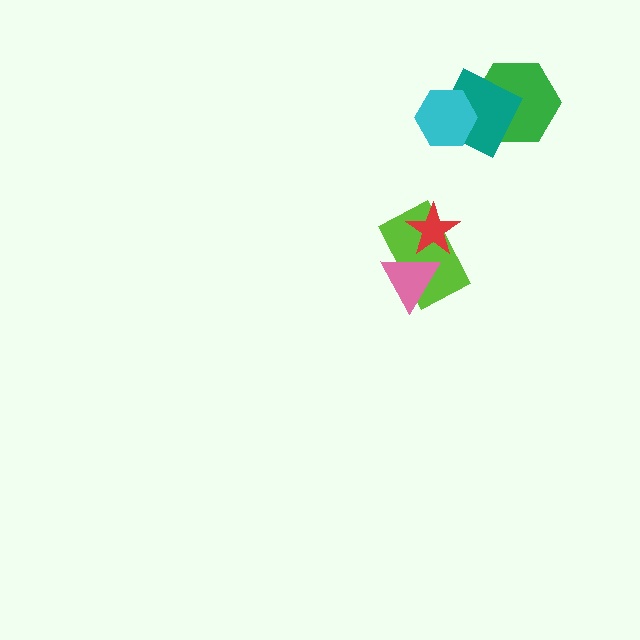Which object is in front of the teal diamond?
The cyan hexagon is in front of the teal diamond.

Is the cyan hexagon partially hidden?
No, no other shape covers it.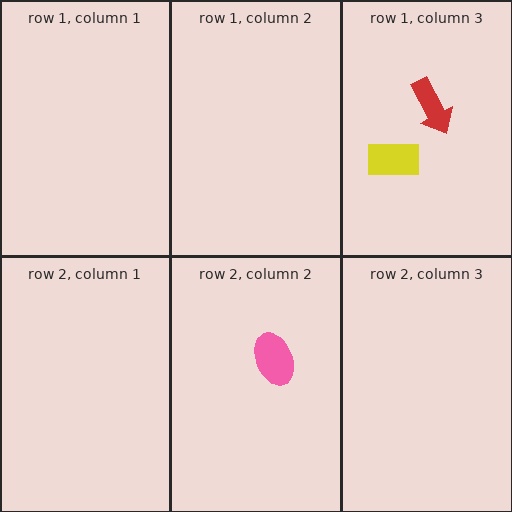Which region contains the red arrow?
The row 1, column 3 region.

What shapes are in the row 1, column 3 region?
The red arrow, the yellow rectangle.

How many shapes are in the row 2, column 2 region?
1.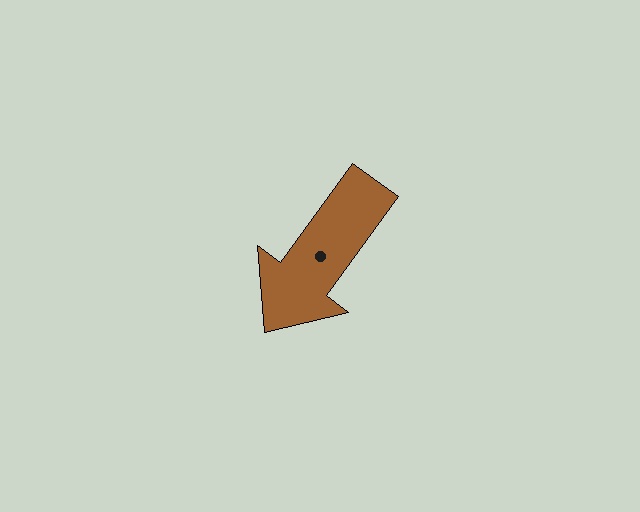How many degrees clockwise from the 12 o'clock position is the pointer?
Approximately 216 degrees.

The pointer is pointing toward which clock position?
Roughly 7 o'clock.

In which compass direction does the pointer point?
Southwest.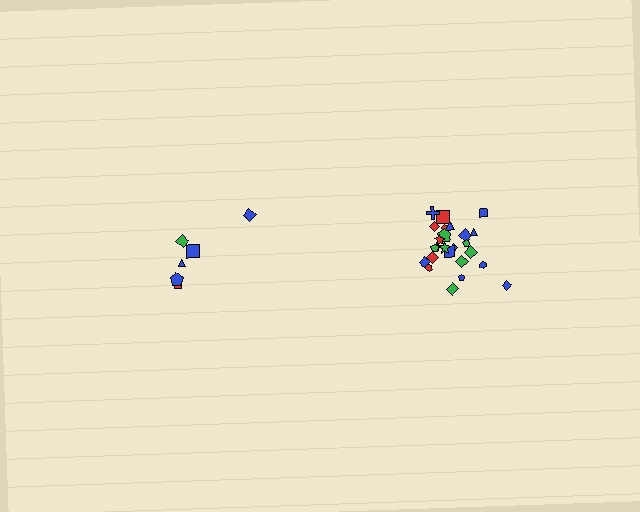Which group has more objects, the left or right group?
The right group.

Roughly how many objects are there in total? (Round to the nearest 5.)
Roughly 30 objects in total.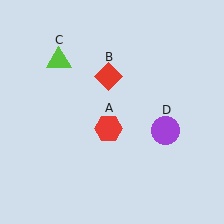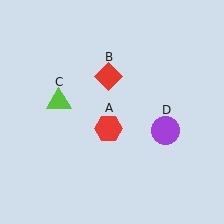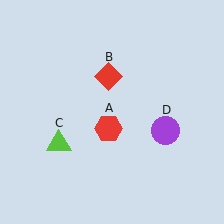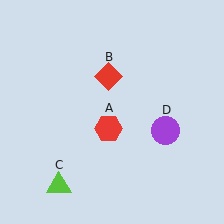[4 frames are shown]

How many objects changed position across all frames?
1 object changed position: lime triangle (object C).